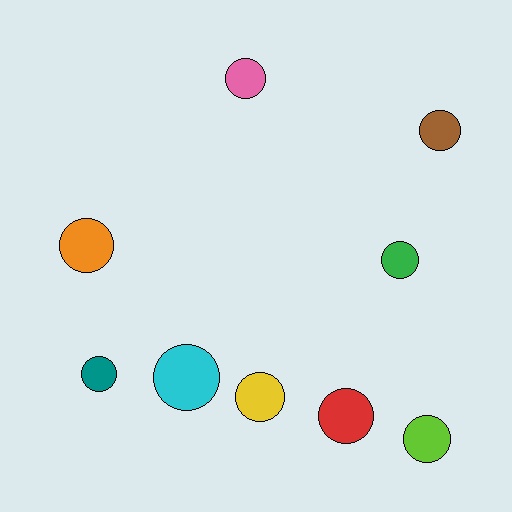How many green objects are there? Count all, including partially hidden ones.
There is 1 green object.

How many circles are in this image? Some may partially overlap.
There are 9 circles.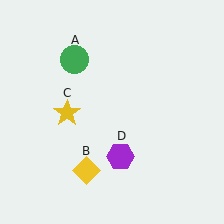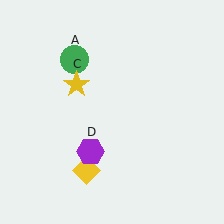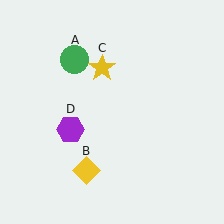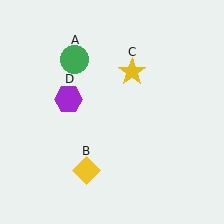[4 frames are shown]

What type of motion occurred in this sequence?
The yellow star (object C), purple hexagon (object D) rotated clockwise around the center of the scene.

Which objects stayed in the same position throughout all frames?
Green circle (object A) and yellow diamond (object B) remained stationary.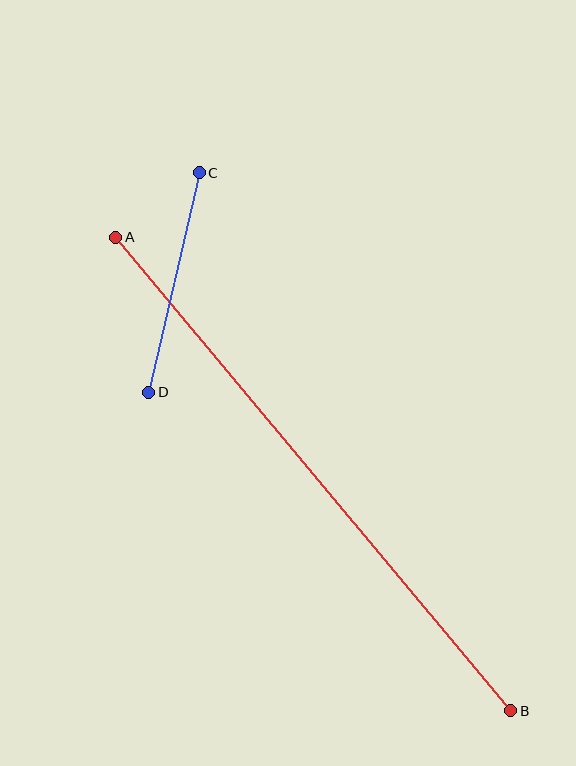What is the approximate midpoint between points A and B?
The midpoint is at approximately (313, 474) pixels.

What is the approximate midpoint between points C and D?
The midpoint is at approximately (174, 282) pixels.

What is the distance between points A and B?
The distance is approximately 617 pixels.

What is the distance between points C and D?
The distance is approximately 225 pixels.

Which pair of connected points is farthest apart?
Points A and B are farthest apart.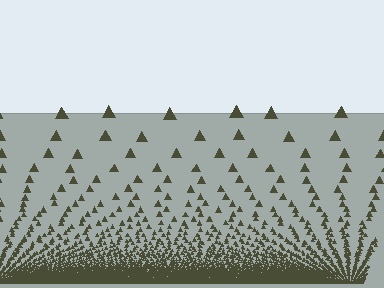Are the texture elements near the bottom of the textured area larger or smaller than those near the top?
Smaller. The gradient is inverted — elements near the bottom are smaller and denser.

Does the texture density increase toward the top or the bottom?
Density increases toward the bottom.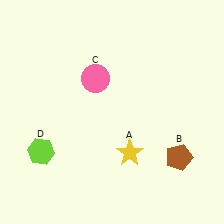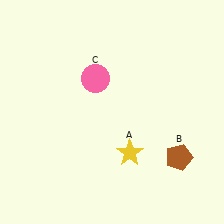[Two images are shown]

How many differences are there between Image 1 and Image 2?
There is 1 difference between the two images.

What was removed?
The lime hexagon (D) was removed in Image 2.